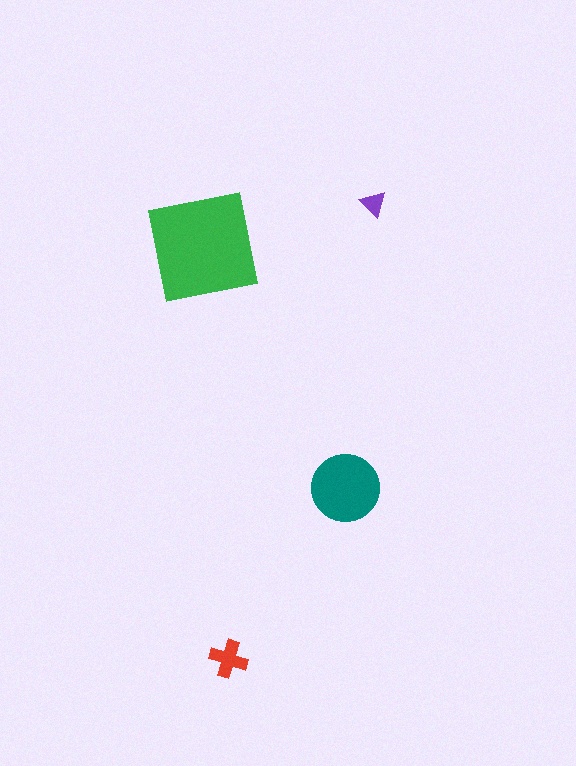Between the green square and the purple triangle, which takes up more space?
The green square.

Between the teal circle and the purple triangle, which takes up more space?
The teal circle.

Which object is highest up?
The purple triangle is topmost.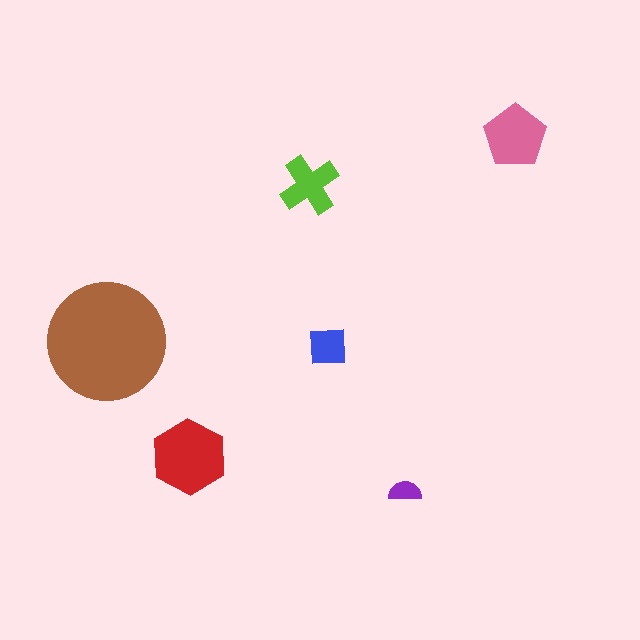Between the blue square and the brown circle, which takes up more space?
The brown circle.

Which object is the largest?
The brown circle.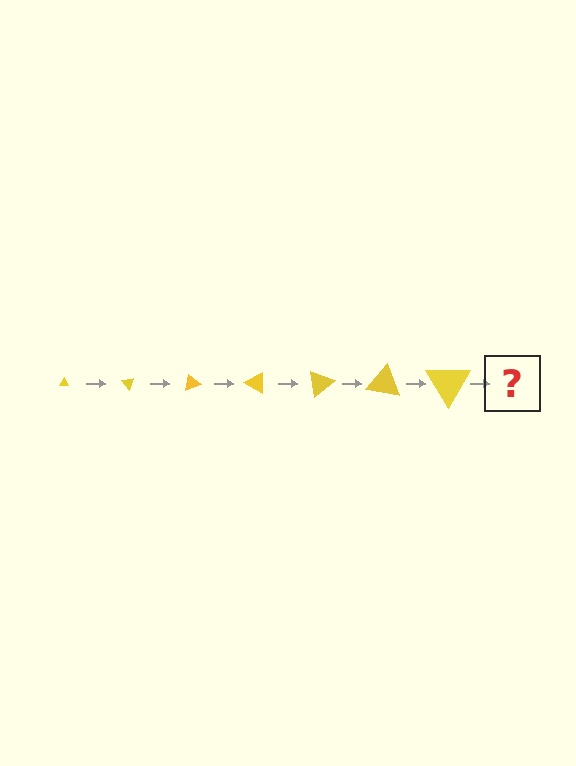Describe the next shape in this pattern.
It should be a triangle, larger than the previous one and rotated 350 degrees from the start.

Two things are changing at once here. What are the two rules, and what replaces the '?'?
The two rules are that the triangle grows larger each step and it rotates 50 degrees each step. The '?' should be a triangle, larger than the previous one and rotated 350 degrees from the start.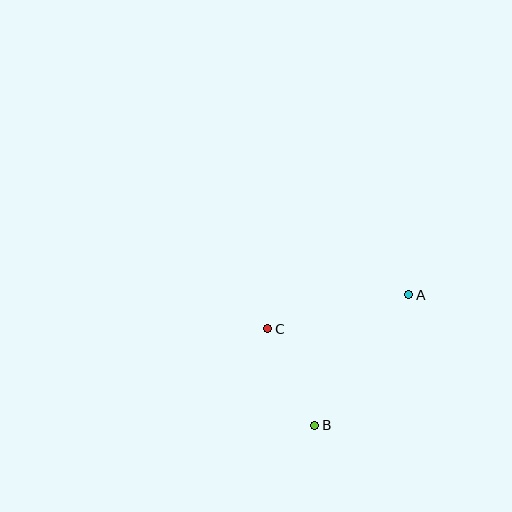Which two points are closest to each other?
Points B and C are closest to each other.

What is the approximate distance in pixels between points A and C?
The distance between A and C is approximately 145 pixels.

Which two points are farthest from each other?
Points A and B are farthest from each other.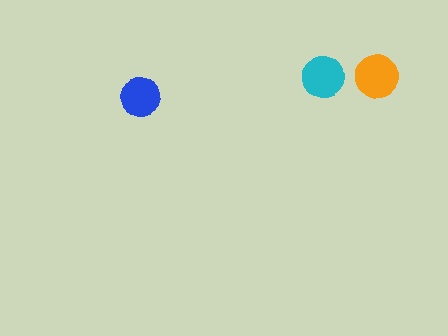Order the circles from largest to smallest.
the orange one, the cyan one, the blue one.